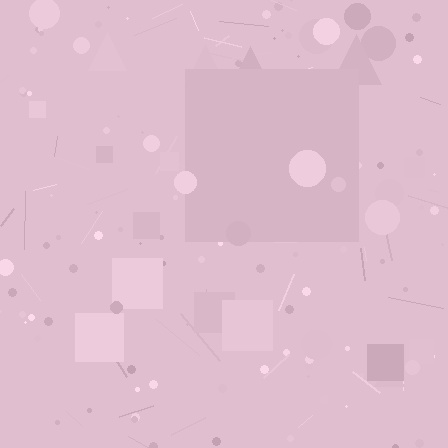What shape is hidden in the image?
A square is hidden in the image.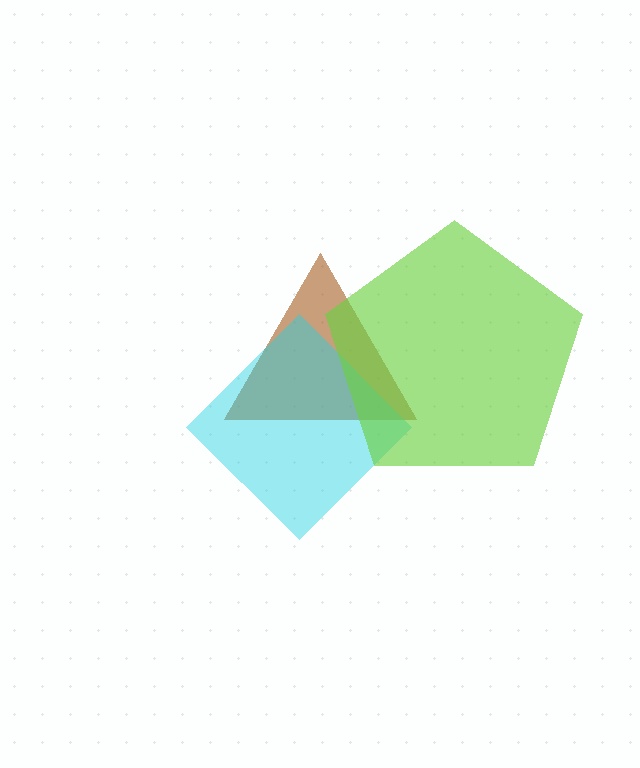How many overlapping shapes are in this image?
There are 3 overlapping shapes in the image.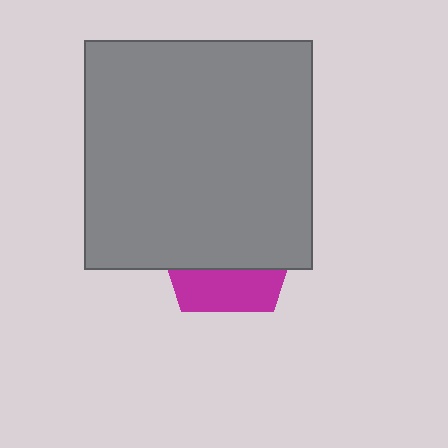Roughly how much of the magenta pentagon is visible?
A small part of it is visible (roughly 31%).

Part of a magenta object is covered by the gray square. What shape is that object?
It is a pentagon.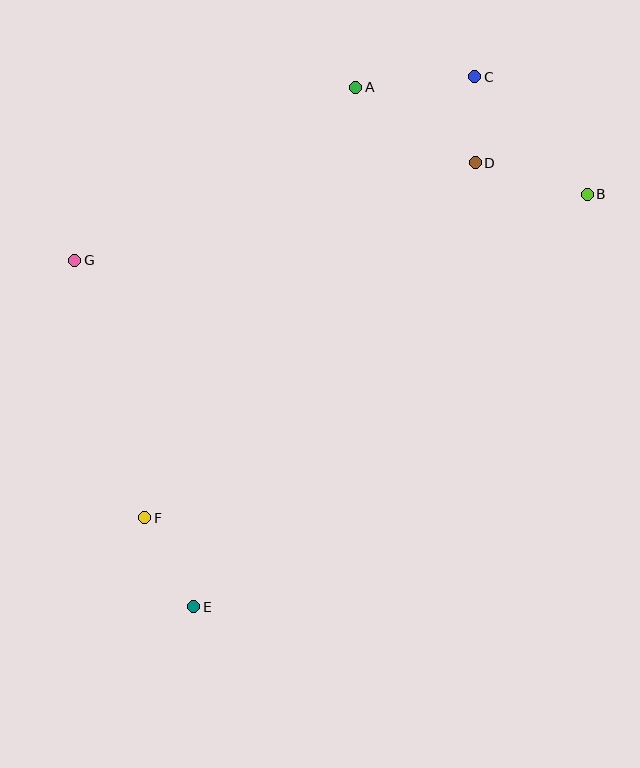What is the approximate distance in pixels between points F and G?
The distance between F and G is approximately 267 pixels.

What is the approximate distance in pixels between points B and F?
The distance between B and F is approximately 548 pixels.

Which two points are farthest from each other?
Points C and E are farthest from each other.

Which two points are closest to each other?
Points C and D are closest to each other.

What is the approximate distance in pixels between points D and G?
The distance between D and G is approximately 412 pixels.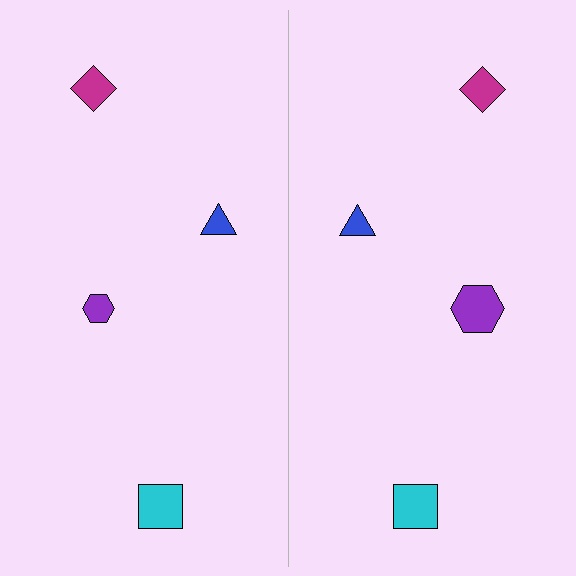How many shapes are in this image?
There are 8 shapes in this image.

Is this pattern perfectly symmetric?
No, the pattern is not perfectly symmetric. The purple hexagon on the right side has a different size than its mirror counterpart.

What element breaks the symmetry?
The purple hexagon on the right side has a different size than its mirror counterpart.